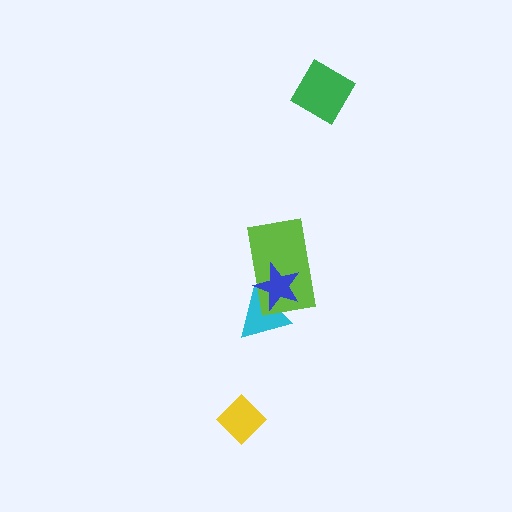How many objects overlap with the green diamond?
0 objects overlap with the green diamond.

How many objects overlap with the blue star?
2 objects overlap with the blue star.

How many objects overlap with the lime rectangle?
2 objects overlap with the lime rectangle.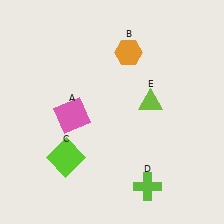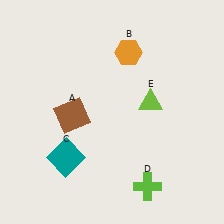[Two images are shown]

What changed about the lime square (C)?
In Image 1, C is lime. In Image 2, it changed to teal.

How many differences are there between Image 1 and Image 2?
There are 2 differences between the two images.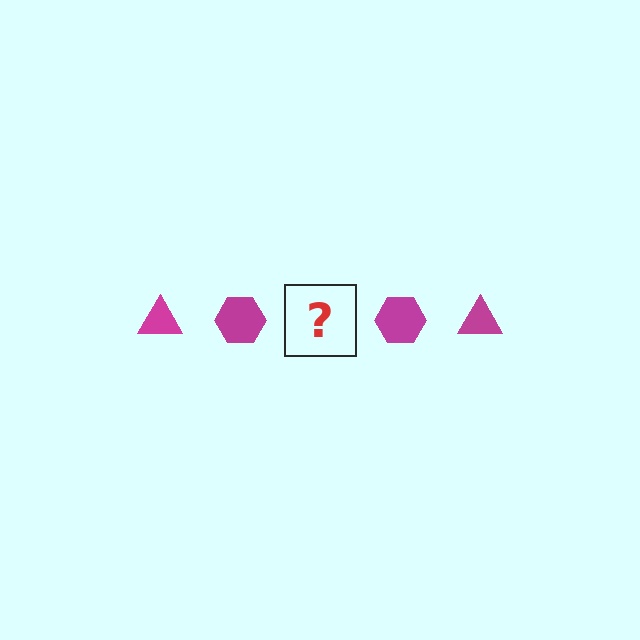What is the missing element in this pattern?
The missing element is a magenta triangle.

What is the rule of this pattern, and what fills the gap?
The rule is that the pattern cycles through triangle, hexagon shapes in magenta. The gap should be filled with a magenta triangle.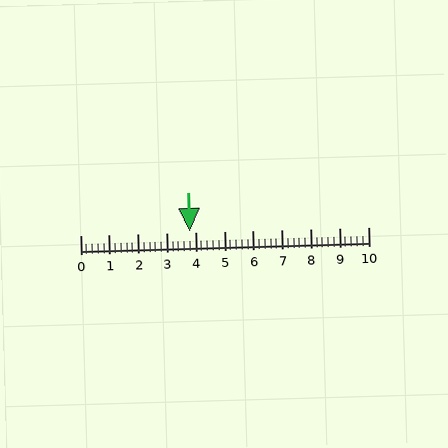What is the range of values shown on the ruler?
The ruler shows values from 0 to 10.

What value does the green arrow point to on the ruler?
The green arrow points to approximately 3.8.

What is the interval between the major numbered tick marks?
The major tick marks are spaced 1 units apart.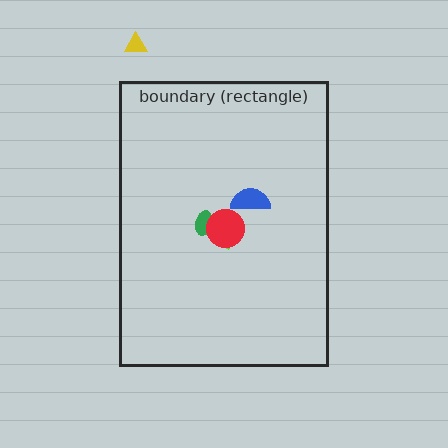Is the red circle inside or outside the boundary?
Inside.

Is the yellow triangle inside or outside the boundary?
Outside.